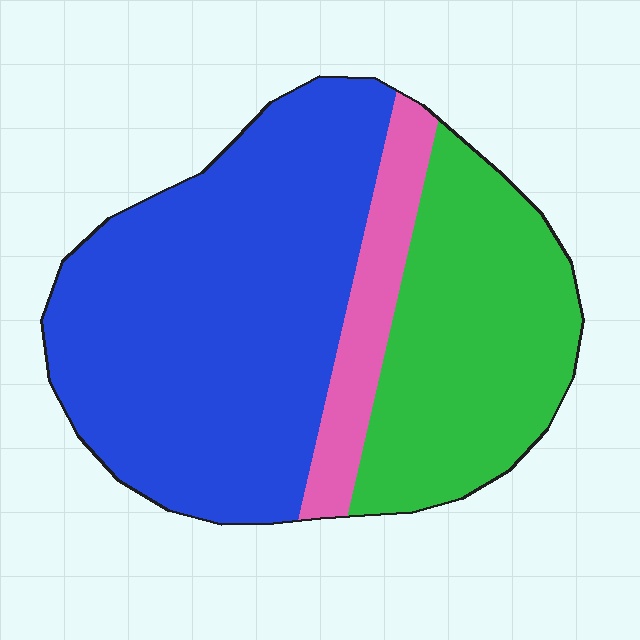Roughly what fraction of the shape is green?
Green takes up about one third (1/3) of the shape.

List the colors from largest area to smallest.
From largest to smallest: blue, green, pink.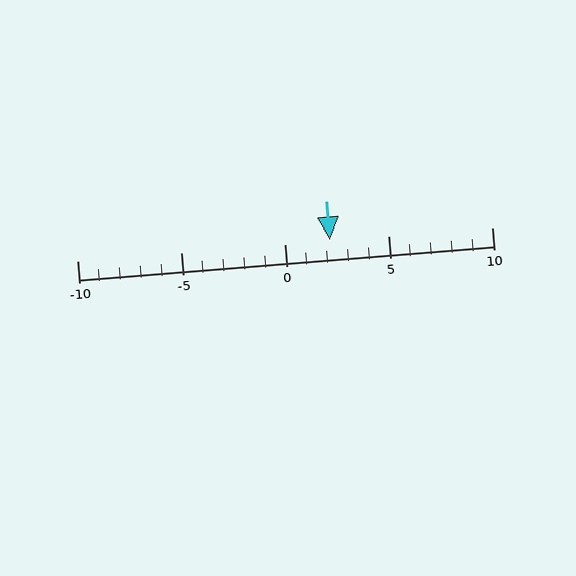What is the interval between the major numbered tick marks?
The major tick marks are spaced 5 units apart.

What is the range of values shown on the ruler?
The ruler shows values from -10 to 10.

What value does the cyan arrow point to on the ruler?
The cyan arrow points to approximately 2.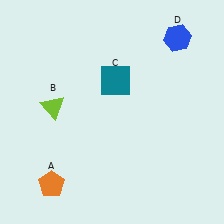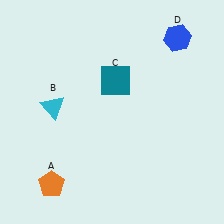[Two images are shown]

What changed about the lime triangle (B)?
In Image 1, B is lime. In Image 2, it changed to cyan.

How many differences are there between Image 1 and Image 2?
There is 1 difference between the two images.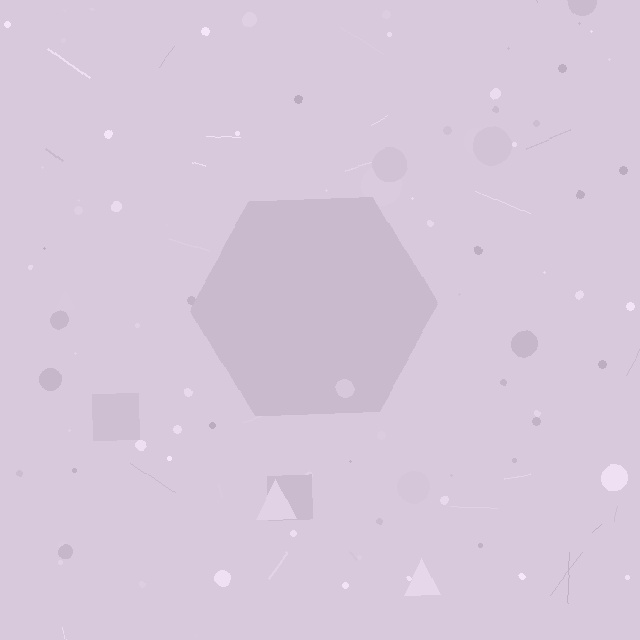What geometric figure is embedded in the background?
A hexagon is embedded in the background.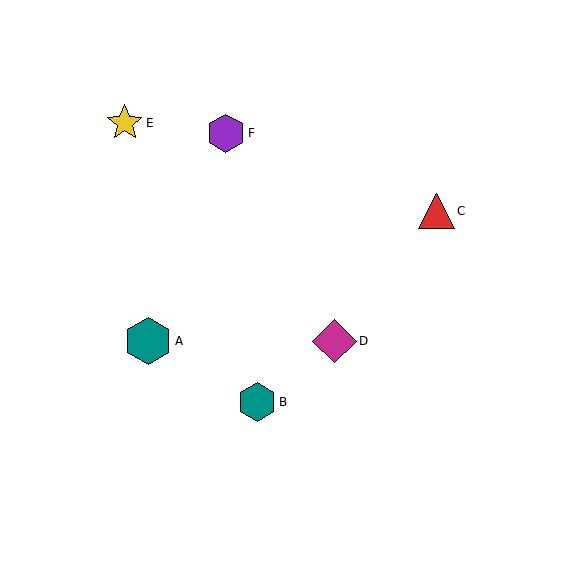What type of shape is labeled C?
Shape C is a red triangle.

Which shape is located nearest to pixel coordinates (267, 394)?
The teal hexagon (labeled B) at (257, 402) is nearest to that location.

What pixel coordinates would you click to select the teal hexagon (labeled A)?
Click at (148, 341) to select the teal hexagon A.